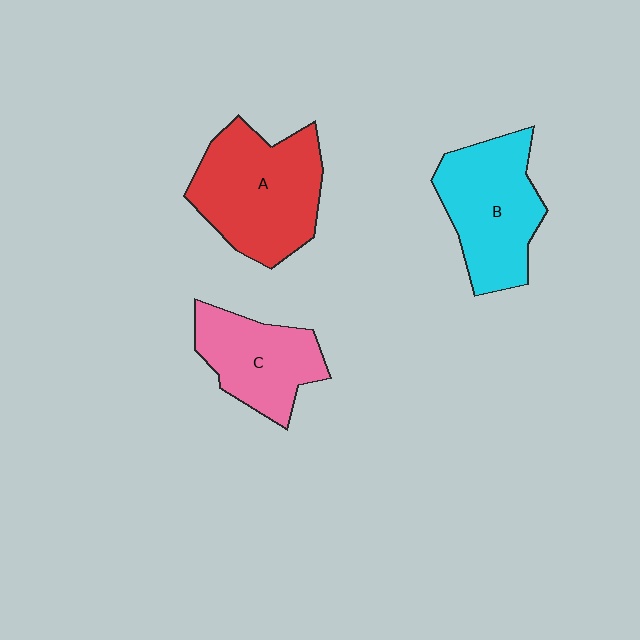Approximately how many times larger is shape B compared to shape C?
Approximately 1.3 times.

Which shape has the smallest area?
Shape C (pink).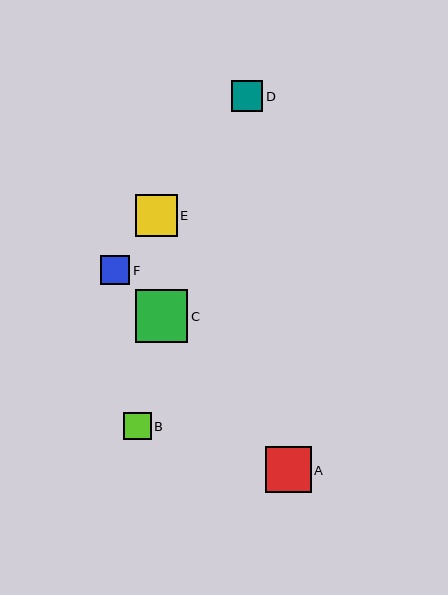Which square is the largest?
Square C is the largest with a size of approximately 52 pixels.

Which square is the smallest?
Square B is the smallest with a size of approximately 28 pixels.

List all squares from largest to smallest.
From largest to smallest: C, A, E, D, F, B.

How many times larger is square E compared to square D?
Square E is approximately 1.3 times the size of square D.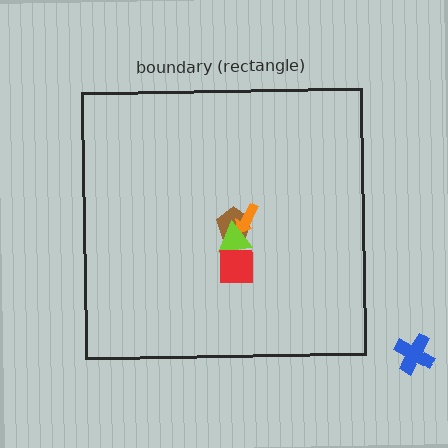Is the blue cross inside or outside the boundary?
Outside.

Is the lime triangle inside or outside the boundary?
Inside.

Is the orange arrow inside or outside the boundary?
Inside.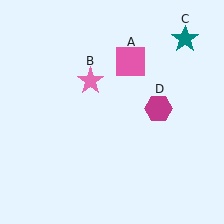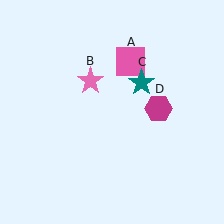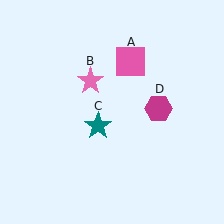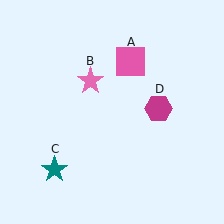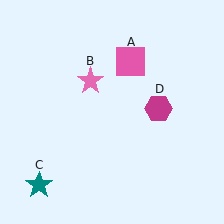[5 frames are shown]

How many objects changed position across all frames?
1 object changed position: teal star (object C).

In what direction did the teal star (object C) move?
The teal star (object C) moved down and to the left.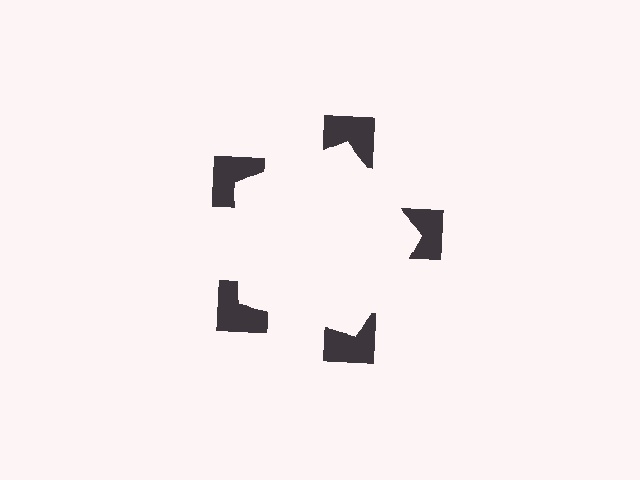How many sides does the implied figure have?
5 sides.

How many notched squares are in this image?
There are 5 — one at each vertex of the illusory pentagon.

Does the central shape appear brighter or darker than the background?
It typically appears slightly brighter than the background, even though no actual brightness change is drawn.